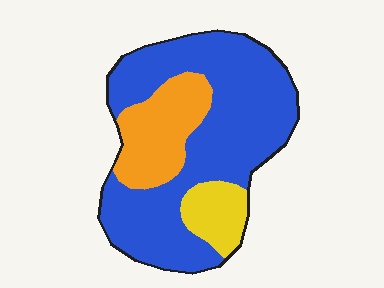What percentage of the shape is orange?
Orange takes up about one fifth (1/5) of the shape.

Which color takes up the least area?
Yellow, at roughly 10%.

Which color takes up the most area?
Blue, at roughly 70%.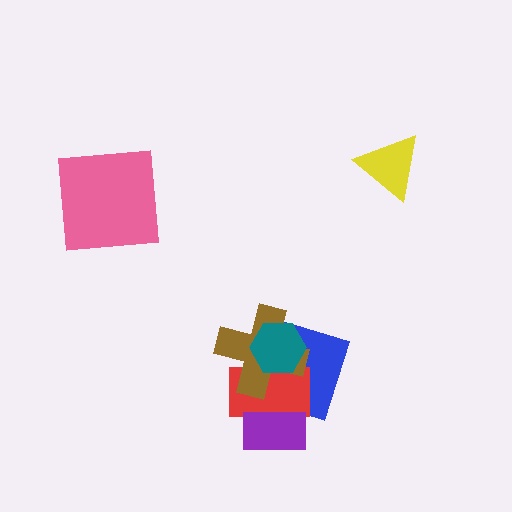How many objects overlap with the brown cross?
3 objects overlap with the brown cross.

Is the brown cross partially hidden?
Yes, it is partially covered by another shape.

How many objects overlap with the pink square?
0 objects overlap with the pink square.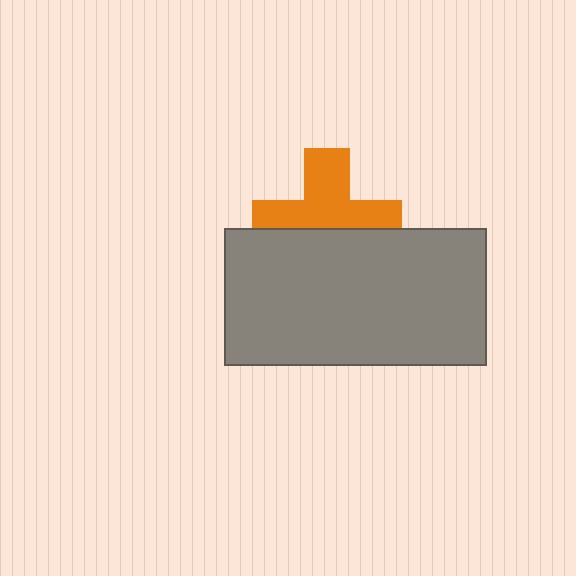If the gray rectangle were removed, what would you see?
You would see the complete orange cross.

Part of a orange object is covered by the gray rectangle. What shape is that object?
It is a cross.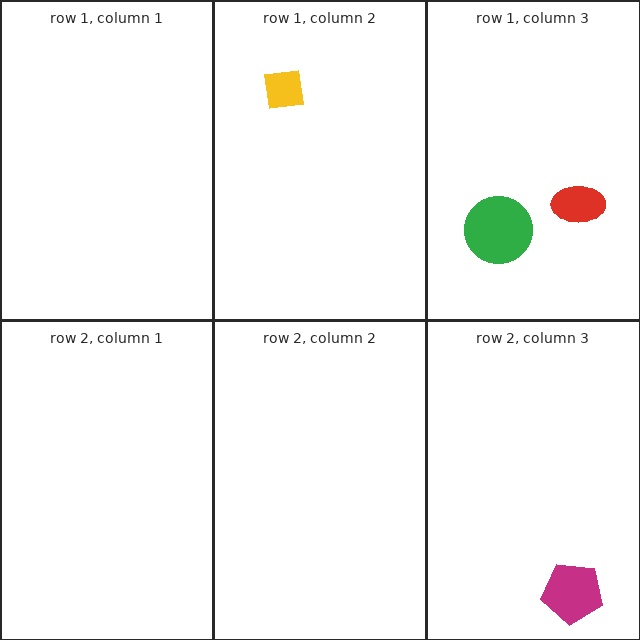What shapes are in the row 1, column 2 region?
The yellow square.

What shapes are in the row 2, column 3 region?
The magenta pentagon.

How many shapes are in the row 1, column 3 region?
2.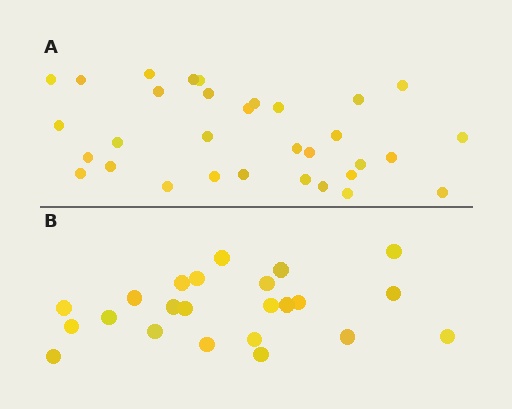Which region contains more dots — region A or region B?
Region A (the top region) has more dots.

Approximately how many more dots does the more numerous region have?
Region A has roughly 8 or so more dots than region B.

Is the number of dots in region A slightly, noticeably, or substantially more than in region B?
Region A has noticeably more, but not dramatically so. The ratio is roughly 1.4 to 1.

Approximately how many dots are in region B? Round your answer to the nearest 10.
About 20 dots. (The exact count is 23, which rounds to 20.)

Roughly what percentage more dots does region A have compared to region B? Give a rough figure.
About 40% more.